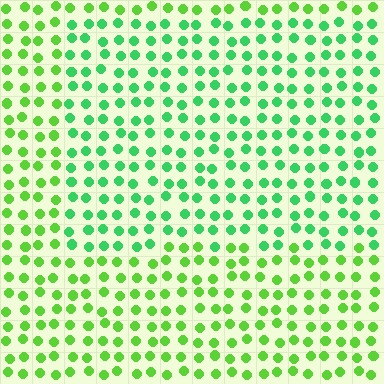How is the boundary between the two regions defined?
The boundary is defined purely by a slight shift in hue (about 31 degrees). Spacing, size, and orientation are identical on both sides.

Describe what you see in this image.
The image is filled with small lime elements in a uniform arrangement. A rectangle-shaped region is visible where the elements are tinted to a slightly different hue, forming a subtle color boundary.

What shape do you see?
I see a rectangle.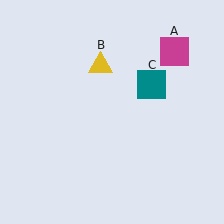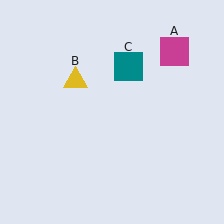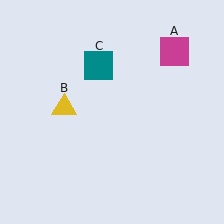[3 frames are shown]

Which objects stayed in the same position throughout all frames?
Magenta square (object A) remained stationary.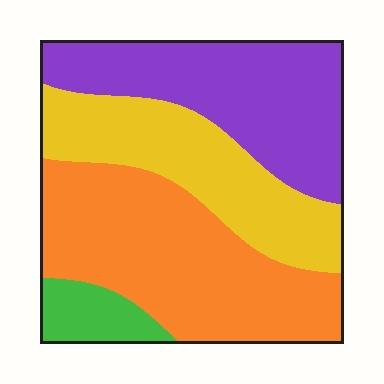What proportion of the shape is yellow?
Yellow takes up between a quarter and a half of the shape.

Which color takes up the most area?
Orange, at roughly 40%.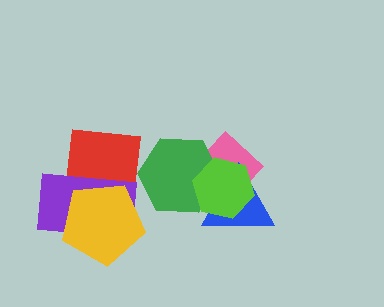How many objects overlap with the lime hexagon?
3 objects overlap with the lime hexagon.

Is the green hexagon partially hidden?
Yes, it is partially covered by another shape.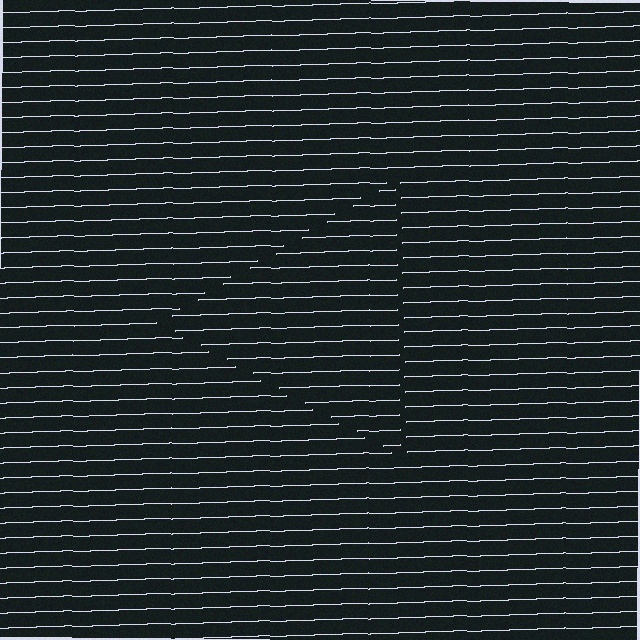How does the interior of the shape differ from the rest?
The interior of the shape contains the same grating, shifted by half a period — the contour is defined by the phase discontinuity where line-ends from the inner and outer gratings abut.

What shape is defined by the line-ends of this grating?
An illusory triangle. The interior of the shape contains the same grating, shifted by half a period — the contour is defined by the phase discontinuity where line-ends from the inner and outer gratings abut.